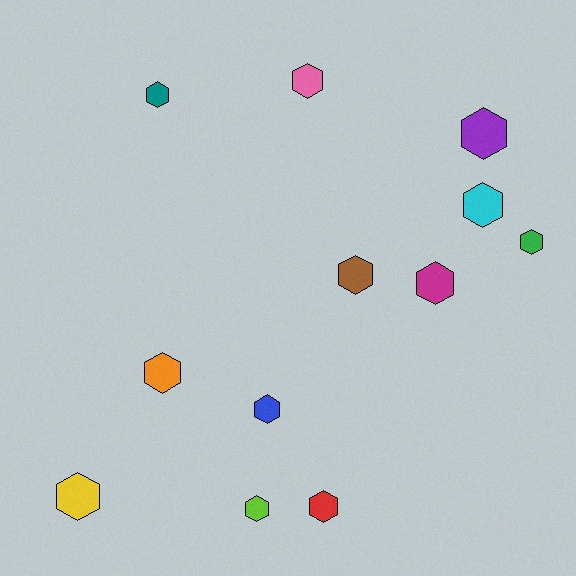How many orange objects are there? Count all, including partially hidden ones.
There is 1 orange object.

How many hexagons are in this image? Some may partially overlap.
There are 12 hexagons.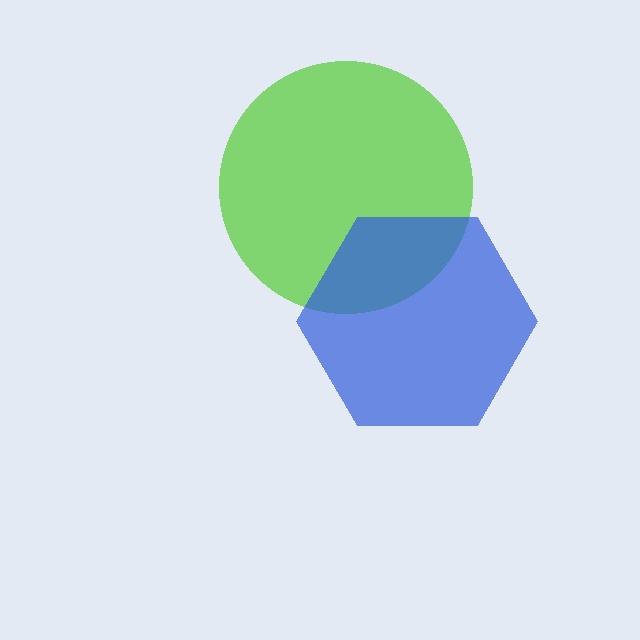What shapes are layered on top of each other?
The layered shapes are: a lime circle, a blue hexagon.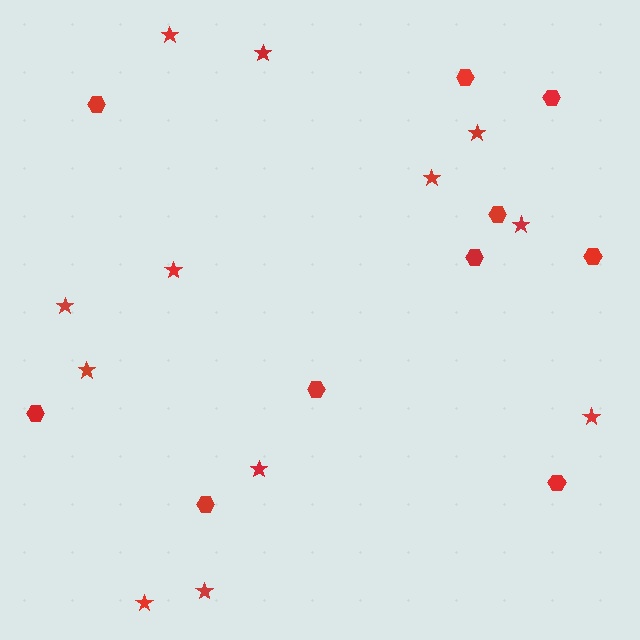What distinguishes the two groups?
There are 2 groups: one group of stars (12) and one group of hexagons (10).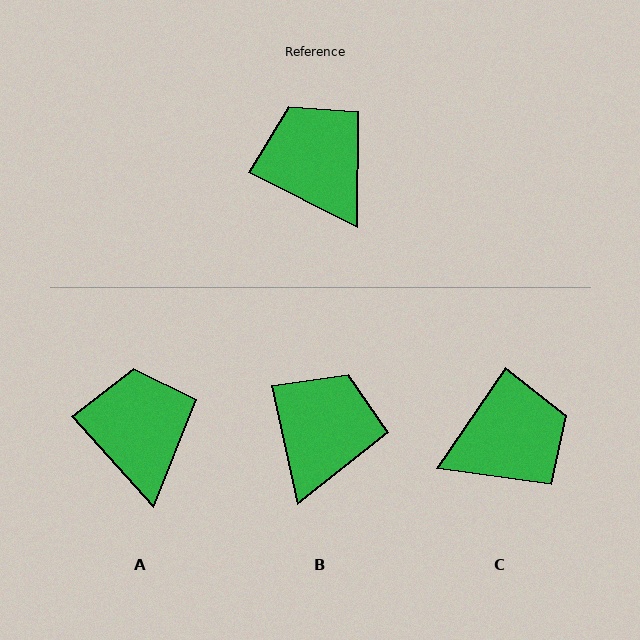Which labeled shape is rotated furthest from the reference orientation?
C, about 98 degrees away.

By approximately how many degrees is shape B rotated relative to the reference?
Approximately 51 degrees clockwise.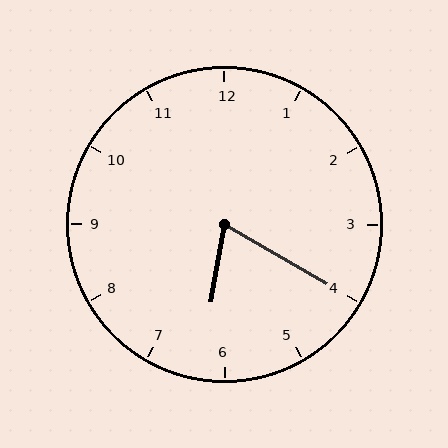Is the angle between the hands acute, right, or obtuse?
It is acute.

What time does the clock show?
6:20.